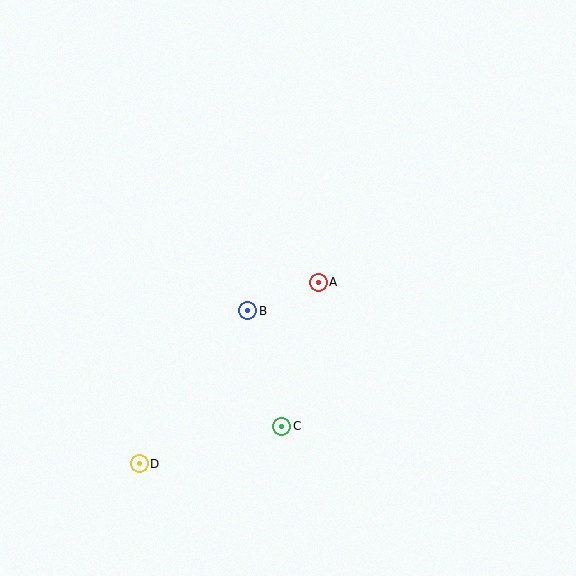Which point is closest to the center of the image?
Point A at (318, 282) is closest to the center.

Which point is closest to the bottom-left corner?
Point D is closest to the bottom-left corner.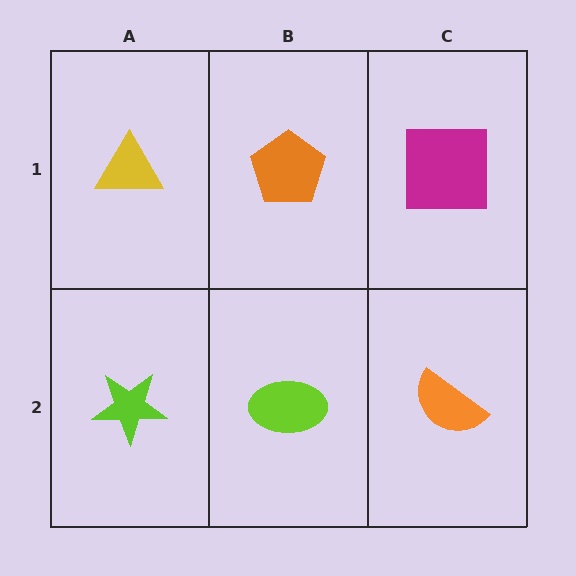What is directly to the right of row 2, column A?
A lime ellipse.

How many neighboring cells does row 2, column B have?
3.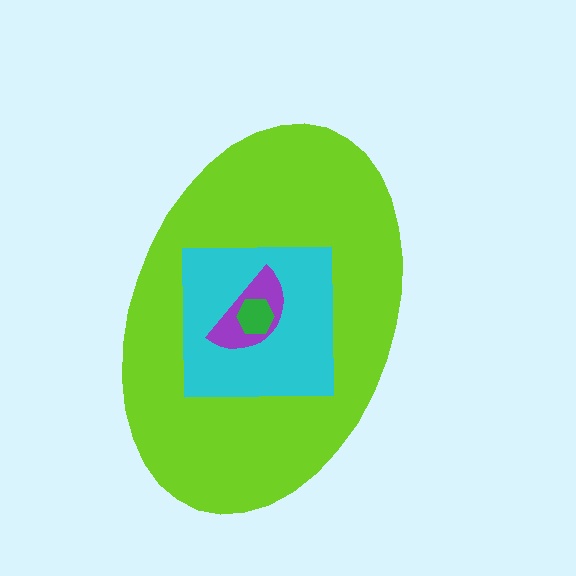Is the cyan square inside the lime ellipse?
Yes.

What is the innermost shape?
The green hexagon.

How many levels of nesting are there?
4.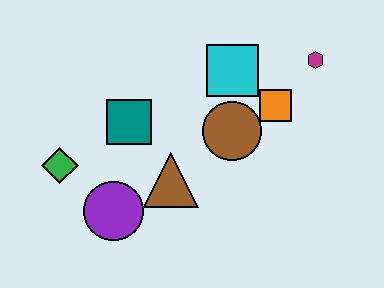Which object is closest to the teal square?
The brown triangle is closest to the teal square.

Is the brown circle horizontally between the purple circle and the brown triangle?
No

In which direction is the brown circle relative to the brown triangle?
The brown circle is to the right of the brown triangle.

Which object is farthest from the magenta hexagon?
The green diamond is farthest from the magenta hexagon.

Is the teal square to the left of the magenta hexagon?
Yes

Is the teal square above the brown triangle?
Yes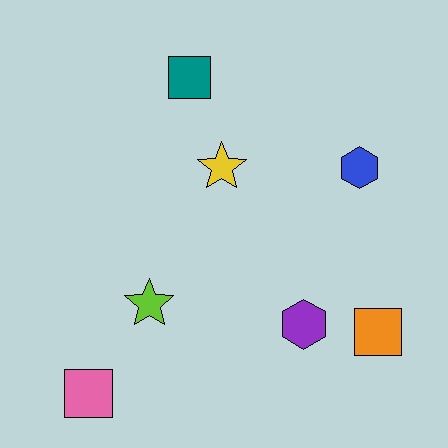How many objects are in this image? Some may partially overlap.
There are 7 objects.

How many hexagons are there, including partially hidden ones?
There are 2 hexagons.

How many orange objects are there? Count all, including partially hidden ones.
There is 1 orange object.